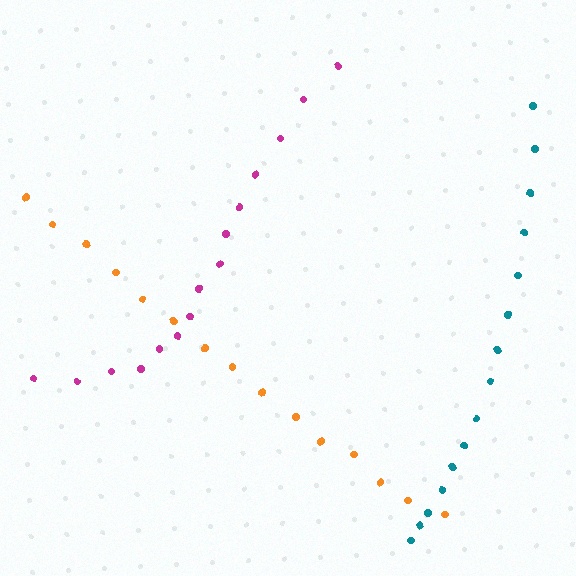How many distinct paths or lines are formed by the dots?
There are 3 distinct paths.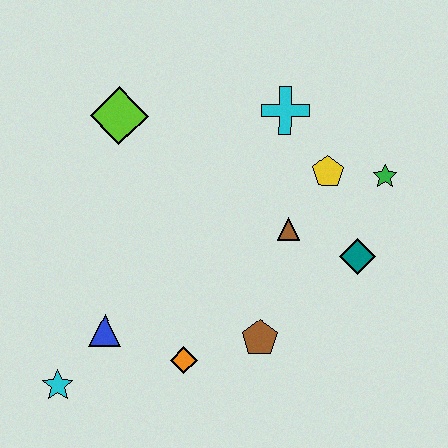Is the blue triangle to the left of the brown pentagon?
Yes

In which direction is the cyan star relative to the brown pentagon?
The cyan star is to the left of the brown pentagon.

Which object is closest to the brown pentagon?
The orange diamond is closest to the brown pentagon.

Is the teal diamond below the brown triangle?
Yes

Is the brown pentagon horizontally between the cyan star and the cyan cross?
Yes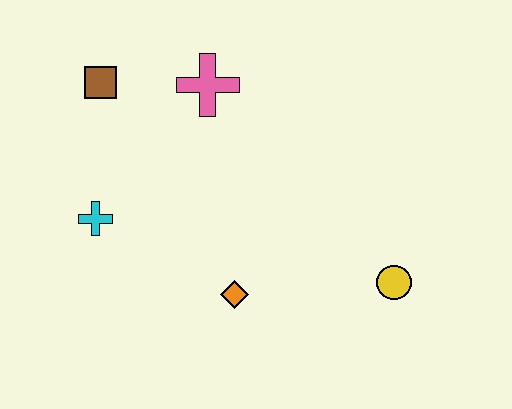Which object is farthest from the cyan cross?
The yellow circle is farthest from the cyan cross.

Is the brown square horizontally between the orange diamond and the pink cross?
No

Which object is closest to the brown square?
The pink cross is closest to the brown square.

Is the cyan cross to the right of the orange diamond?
No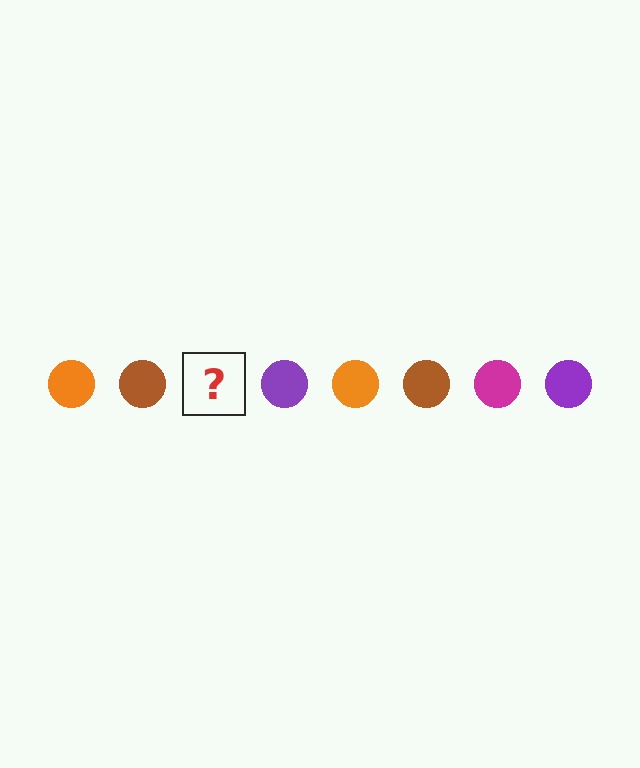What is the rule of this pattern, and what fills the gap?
The rule is that the pattern cycles through orange, brown, magenta, purple circles. The gap should be filled with a magenta circle.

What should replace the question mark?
The question mark should be replaced with a magenta circle.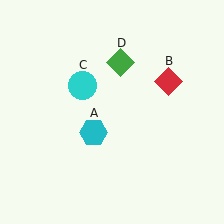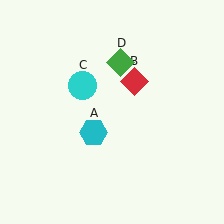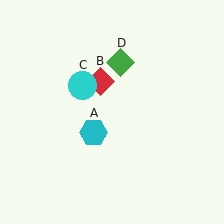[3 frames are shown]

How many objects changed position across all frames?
1 object changed position: red diamond (object B).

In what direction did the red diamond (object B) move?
The red diamond (object B) moved left.